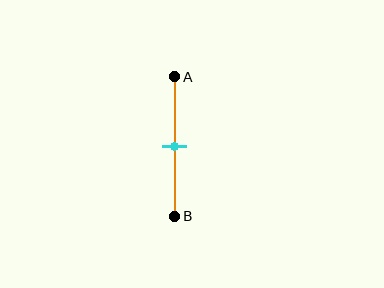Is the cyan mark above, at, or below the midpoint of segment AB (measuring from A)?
The cyan mark is approximately at the midpoint of segment AB.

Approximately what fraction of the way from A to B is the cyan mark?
The cyan mark is approximately 50% of the way from A to B.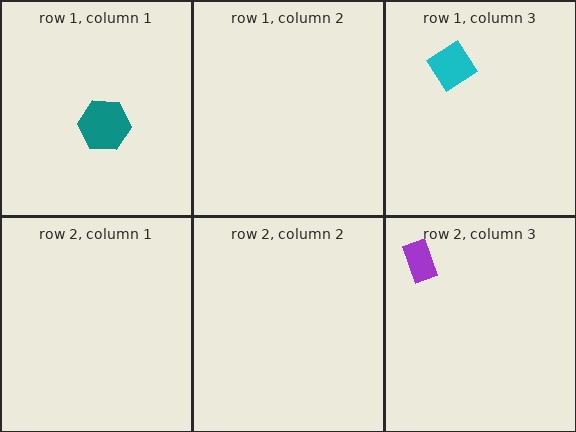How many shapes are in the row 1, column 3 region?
1.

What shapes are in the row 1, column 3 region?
The cyan diamond.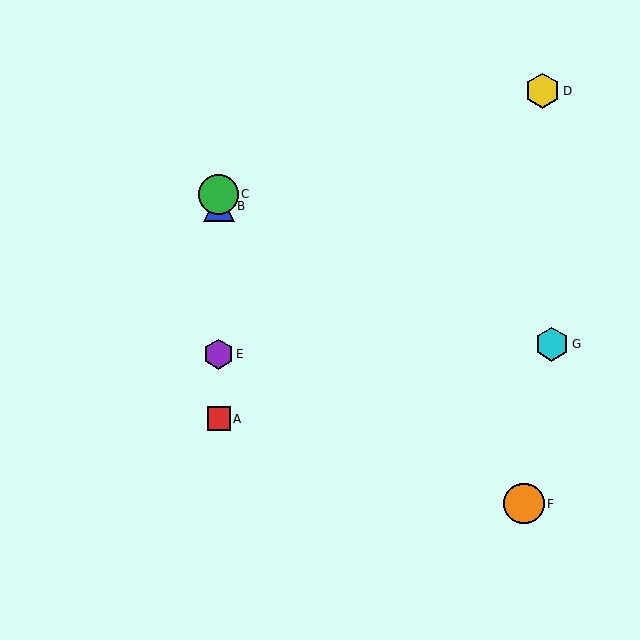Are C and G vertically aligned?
No, C is at x≈219 and G is at x≈552.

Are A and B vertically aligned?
Yes, both are at x≈219.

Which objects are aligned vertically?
Objects A, B, C, E are aligned vertically.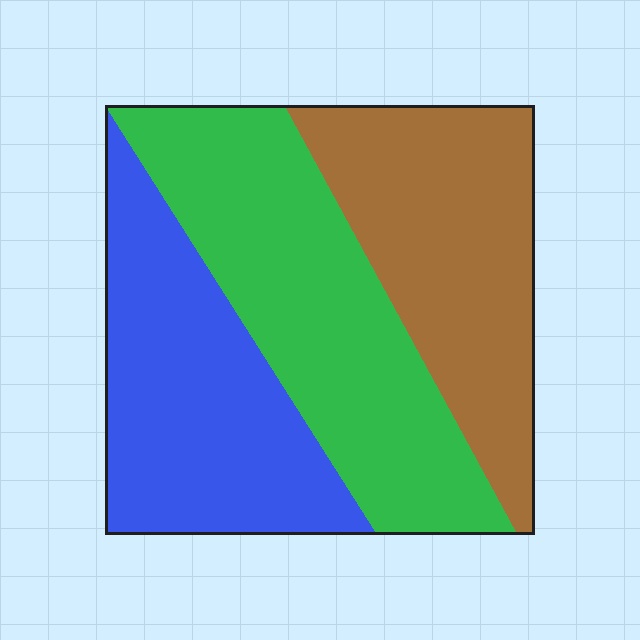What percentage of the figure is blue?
Blue takes up between a sixth and a third of the figure.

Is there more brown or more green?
Green.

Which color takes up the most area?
Green, at roughly 35%.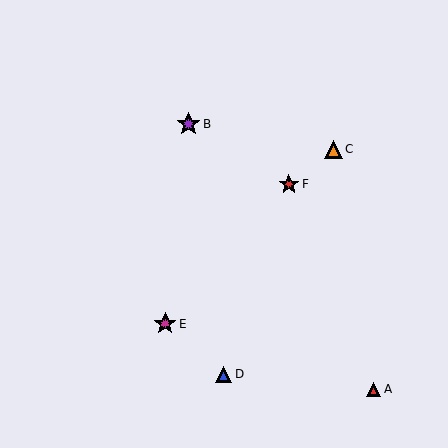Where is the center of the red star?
The center of the red star is at (289, 184).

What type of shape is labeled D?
Shape D is a blue triangle.